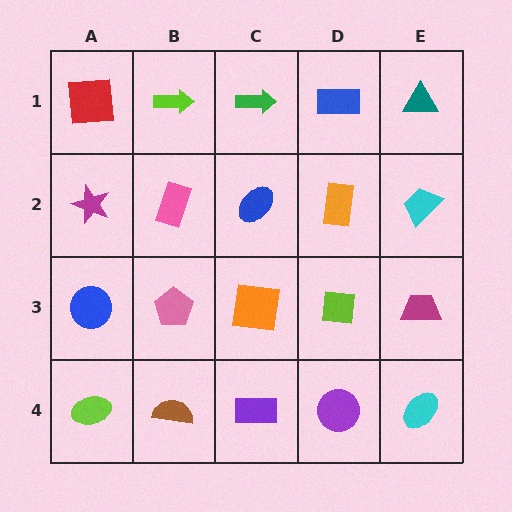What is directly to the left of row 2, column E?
An orange rectangle.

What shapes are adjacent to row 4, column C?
An orange square (row 3, column C), a brown semicircle (row 4, column B), a purple circle (row 4, column D).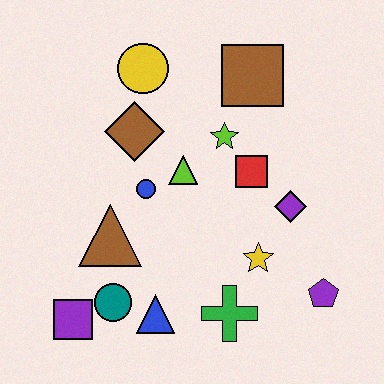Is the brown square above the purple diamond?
Yes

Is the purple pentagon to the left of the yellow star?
No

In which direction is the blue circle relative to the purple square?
The blue circle is above the purple square.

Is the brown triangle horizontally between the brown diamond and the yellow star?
No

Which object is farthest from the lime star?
The purple square is farthest from the lime star.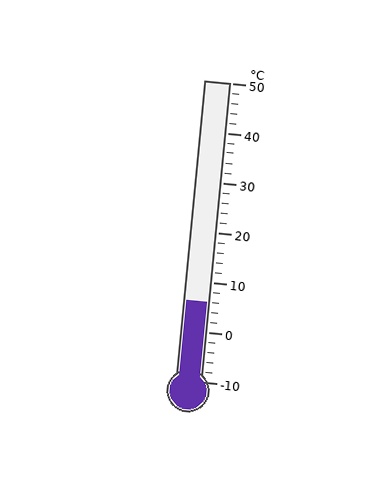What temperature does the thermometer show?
The thermometer shows approximately 6°C.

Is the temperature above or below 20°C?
The temperature is below 20°C.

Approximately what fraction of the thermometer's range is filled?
The thermometer is filled to approximately 25% of its range.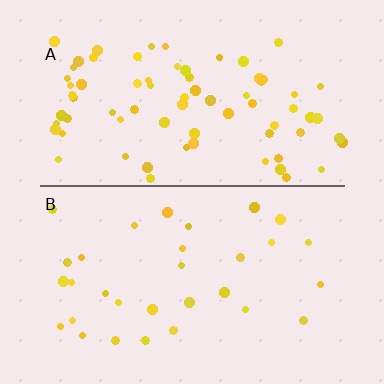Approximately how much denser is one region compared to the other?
Approximately 2.4× — region A over region B.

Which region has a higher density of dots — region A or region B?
A (the top).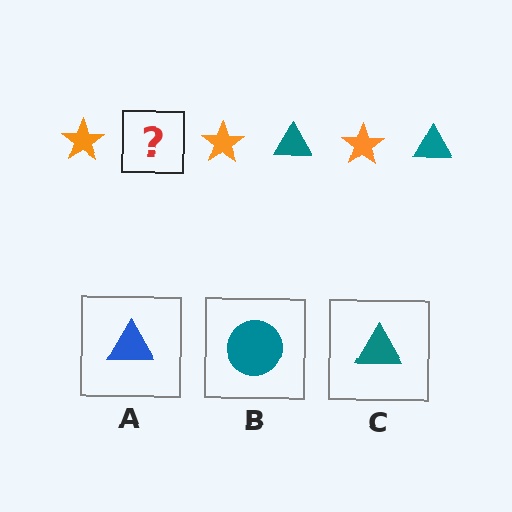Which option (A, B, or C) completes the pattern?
C.